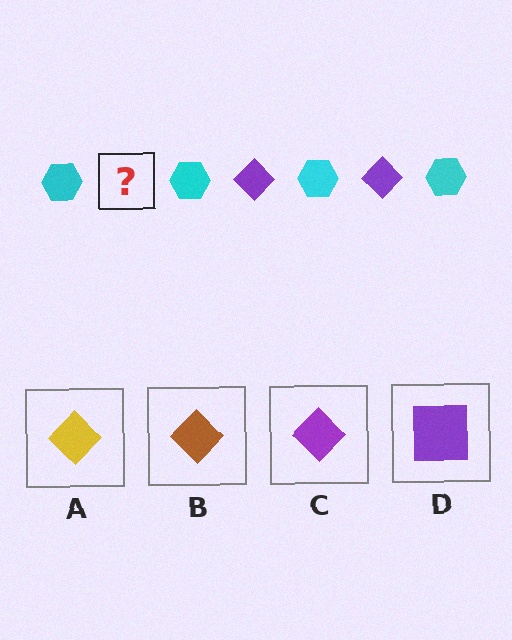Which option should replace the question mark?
Option C.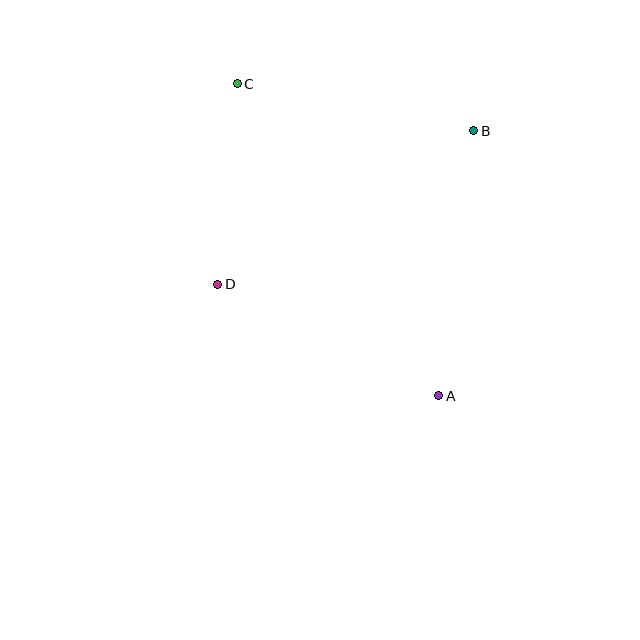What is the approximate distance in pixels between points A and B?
The distance between A and B is approximately 267 pixels.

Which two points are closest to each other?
Points C and D are closest to each other.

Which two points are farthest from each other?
Points A and C are farthest from each other.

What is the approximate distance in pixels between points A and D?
The distance between A and D is approximately 248 pixels.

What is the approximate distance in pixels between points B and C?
The distance between B and C is approximately 241 pixels.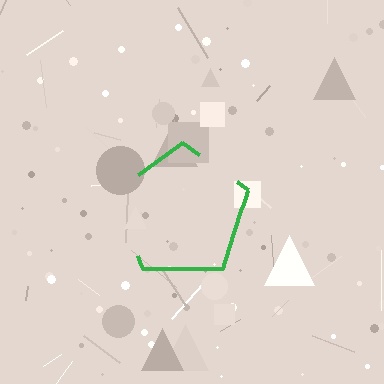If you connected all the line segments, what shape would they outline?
They would outline a pentagon.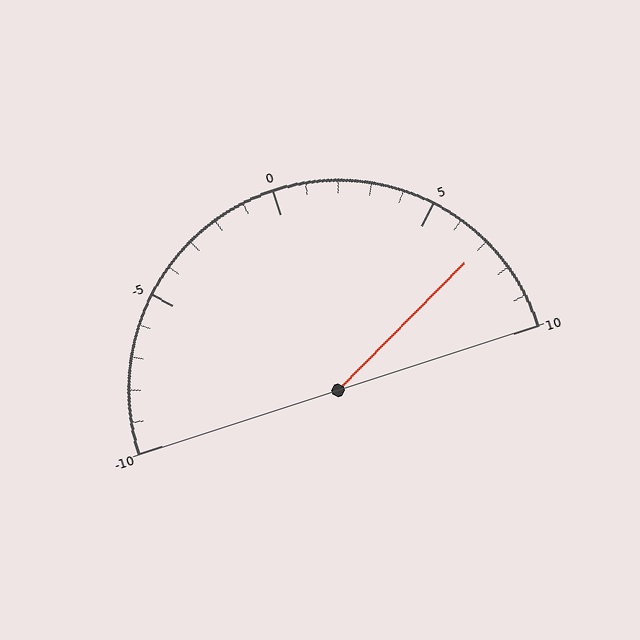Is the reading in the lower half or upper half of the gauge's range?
The reading is in the upper half of the range (-10 to 10).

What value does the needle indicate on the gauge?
The needle indicates approximately 7.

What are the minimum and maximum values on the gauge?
The gauge ranges from -10 to 10.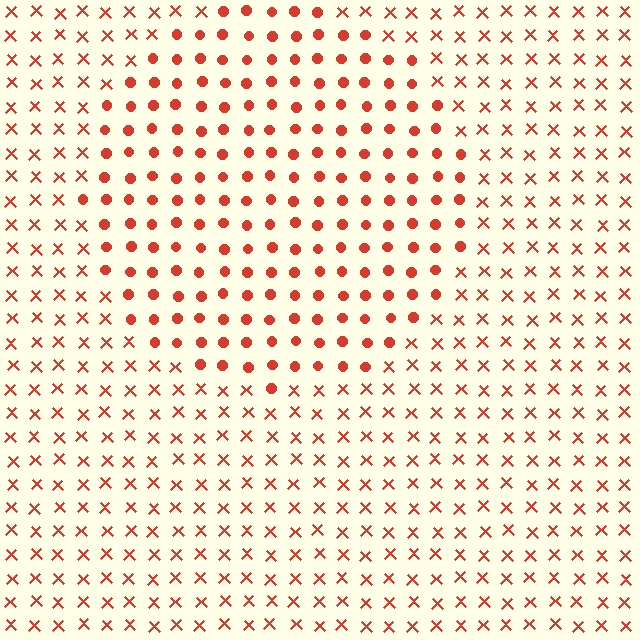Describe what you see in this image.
The image is filled with small red elements arranged in a uniform grid. A circle-shaped region contains circles, while the surrounding area contains X marks. The boundary is defined purely by the change in element shape.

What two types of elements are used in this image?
The image uses circles inside the circle region and X marks outside it.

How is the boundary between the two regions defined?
The boundary is defined by a change in element shape: circles inside vs. X marks outside. All elements share the same color and spacing.